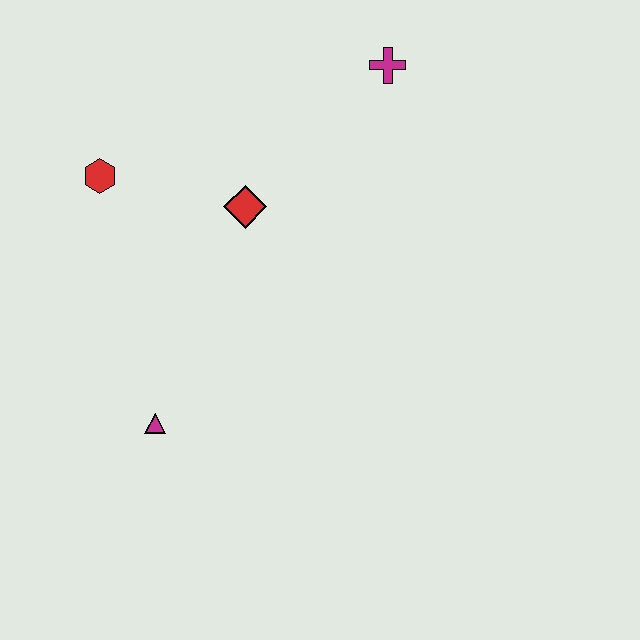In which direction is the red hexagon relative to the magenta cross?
The red hexagon is to the left of the magenta cross.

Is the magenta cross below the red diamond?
No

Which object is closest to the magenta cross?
The red diamond is closest to the magenta cross.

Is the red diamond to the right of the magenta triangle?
Yes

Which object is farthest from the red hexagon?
The magenta cross is farthest from the red hexagon.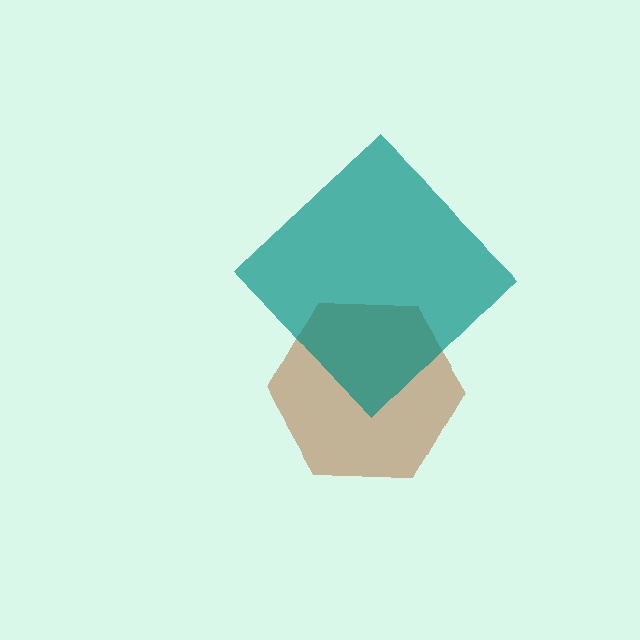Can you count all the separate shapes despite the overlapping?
Yes, there are 2 separate shapes.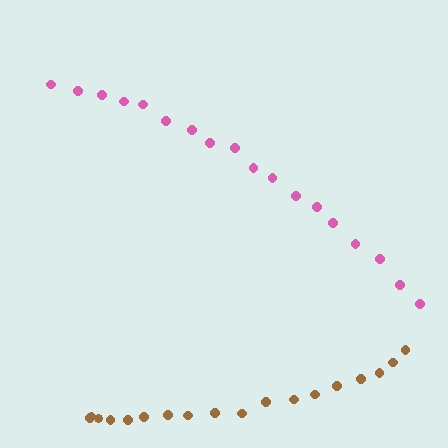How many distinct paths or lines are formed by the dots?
There are 2 distinct paths.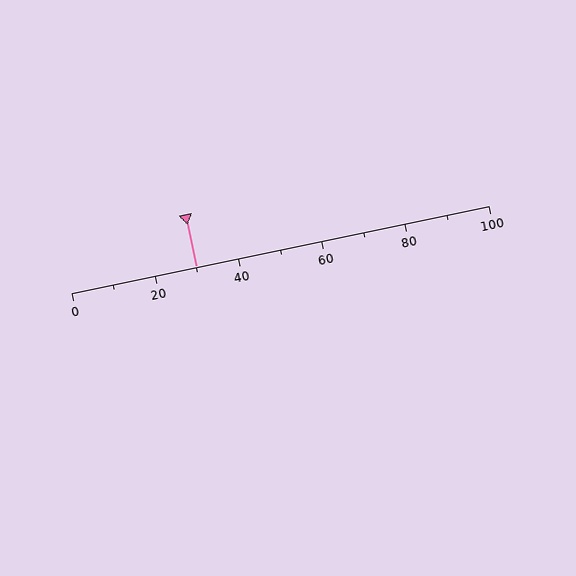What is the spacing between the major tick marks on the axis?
The major ticks are spaced 20 apart.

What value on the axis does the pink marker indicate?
The marker indicates approximately 30.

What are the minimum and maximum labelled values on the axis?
The axis runs from 0 to 100.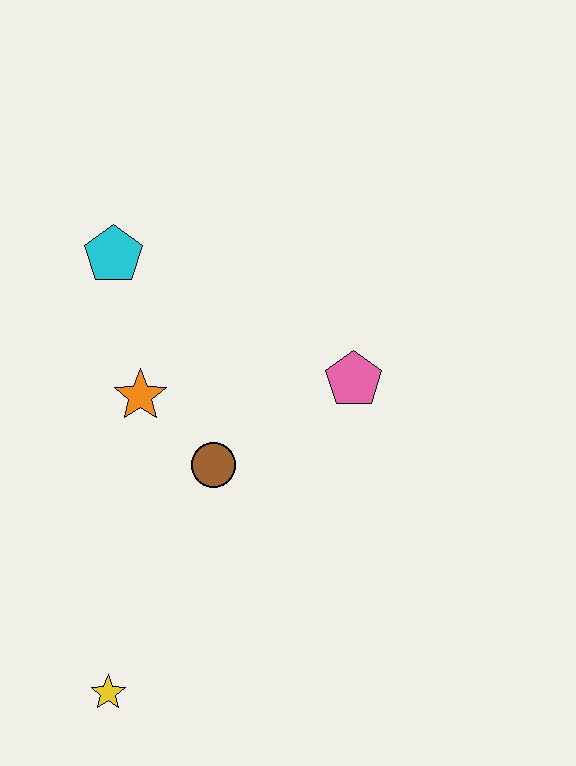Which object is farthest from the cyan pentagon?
The yellow star is farthest from the cyan pentagon.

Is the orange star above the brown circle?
Yes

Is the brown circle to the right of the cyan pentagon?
Yes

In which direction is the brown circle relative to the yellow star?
The brown circle is above the yellow star.